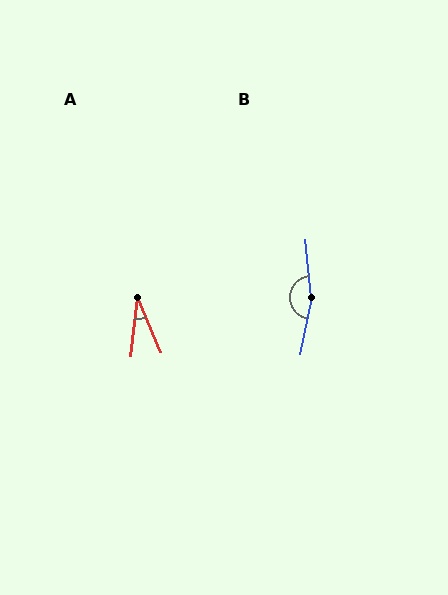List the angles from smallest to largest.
A (29°), B (163°).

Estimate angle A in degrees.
Approximately 29 degrees.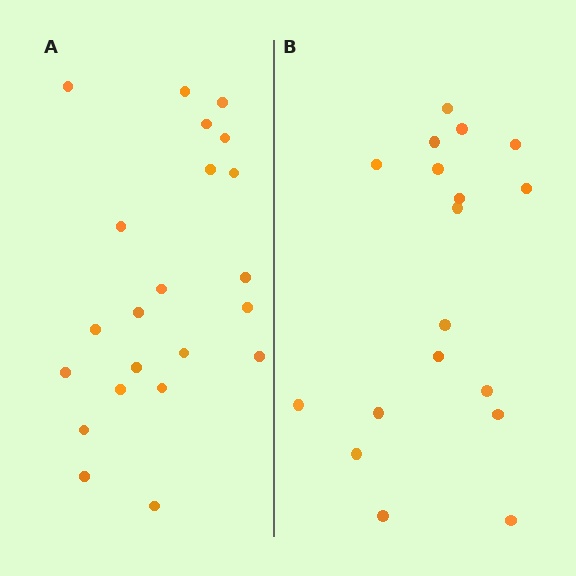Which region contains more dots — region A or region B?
Region A (the left region) has more dots.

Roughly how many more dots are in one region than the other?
Region A has about 4 more dots than region B.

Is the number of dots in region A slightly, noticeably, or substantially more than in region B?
Region A has only slightly more — the two regions are fairly close. The ratio is roughly 1.2 to 1.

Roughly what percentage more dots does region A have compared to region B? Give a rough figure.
About 20% more.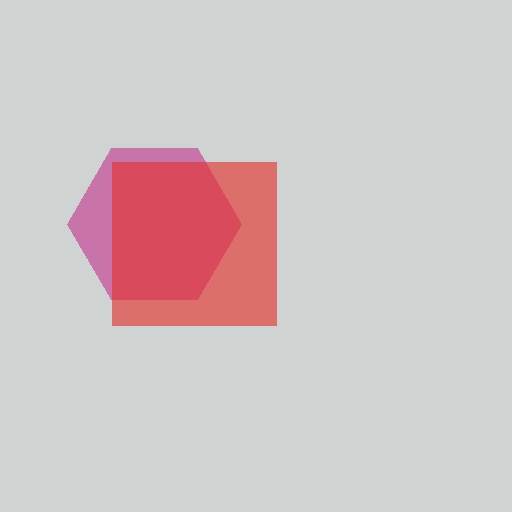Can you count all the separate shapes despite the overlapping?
Yes, there are 2 separate shapes.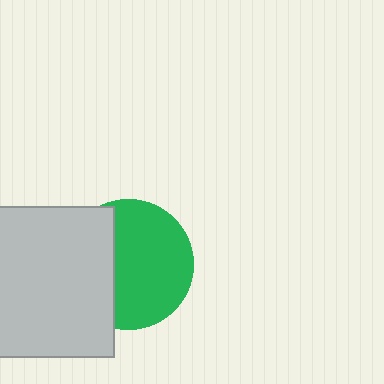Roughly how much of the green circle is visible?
About half of it is visible (roughly 63%).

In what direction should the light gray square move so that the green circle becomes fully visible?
The light gray square should move left. That is the shortest direction to clear the overlap and leave the green circle fully visible.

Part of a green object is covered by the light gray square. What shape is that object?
It is a circle.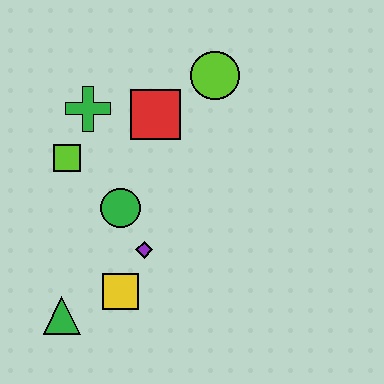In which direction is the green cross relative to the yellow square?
The green cross is above the yellow square.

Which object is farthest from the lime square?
The lime circle is farthest from the lime square.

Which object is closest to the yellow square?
The purple diamond is closest to the yellow square.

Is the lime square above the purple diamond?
Yes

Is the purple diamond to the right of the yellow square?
Yes